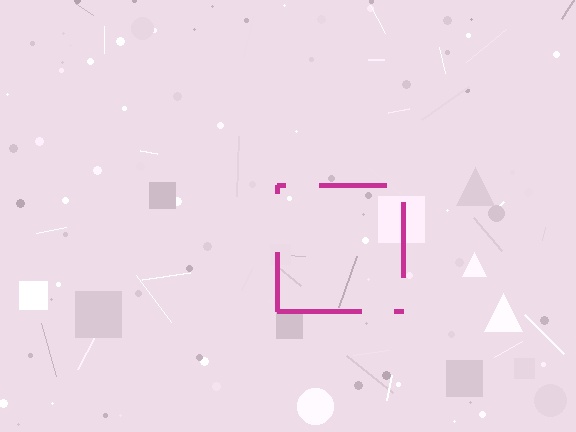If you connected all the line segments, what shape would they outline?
They would outline a square.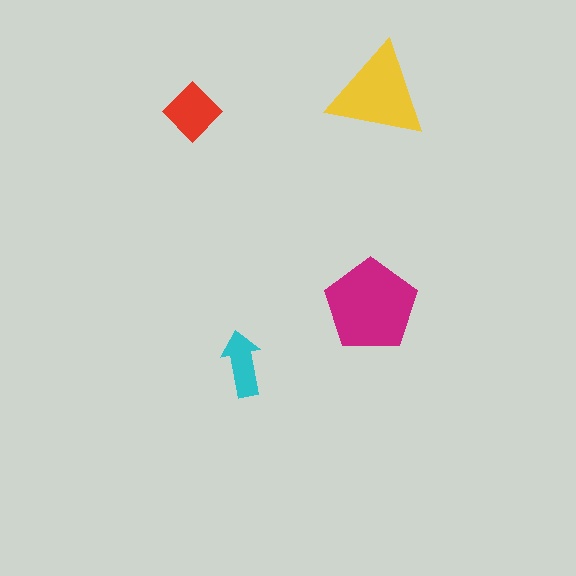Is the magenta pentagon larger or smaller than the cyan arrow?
Larger.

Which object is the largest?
The magenta pentagon.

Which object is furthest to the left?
The red diamond is leftmost.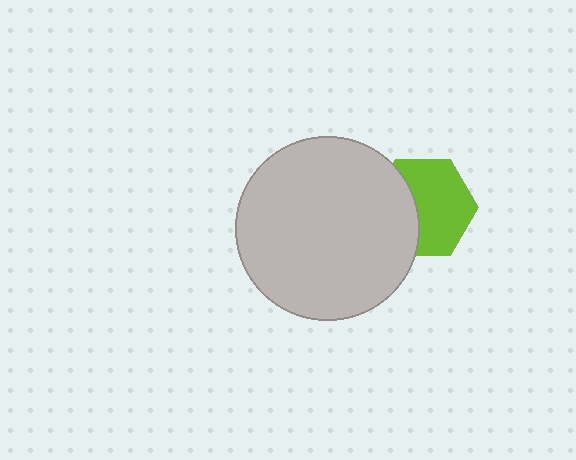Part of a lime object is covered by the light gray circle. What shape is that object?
It is a hexagon.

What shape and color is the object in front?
The object in front is a light gray circle.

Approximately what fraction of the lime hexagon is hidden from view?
Roughly 37% of the lime hexagon is hidden behind the light gray circle.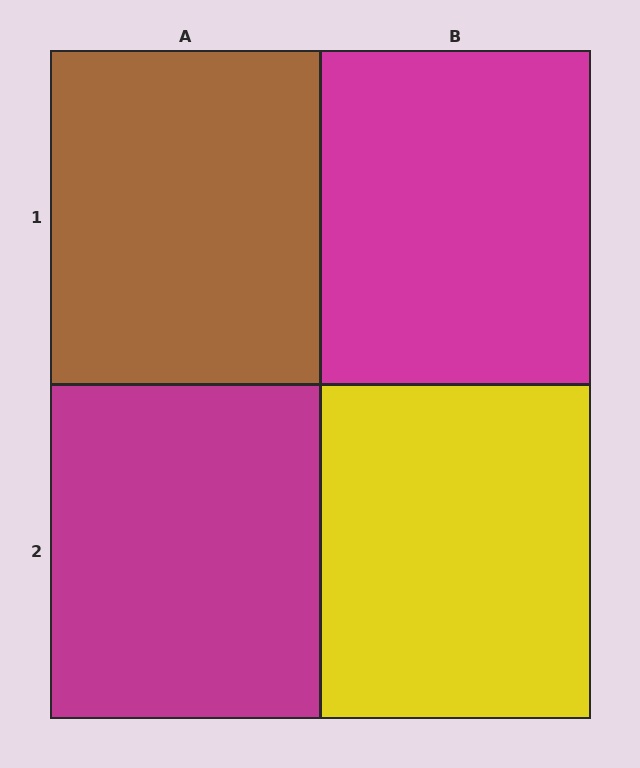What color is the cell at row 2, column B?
Yellow.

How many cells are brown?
1 cell is brown.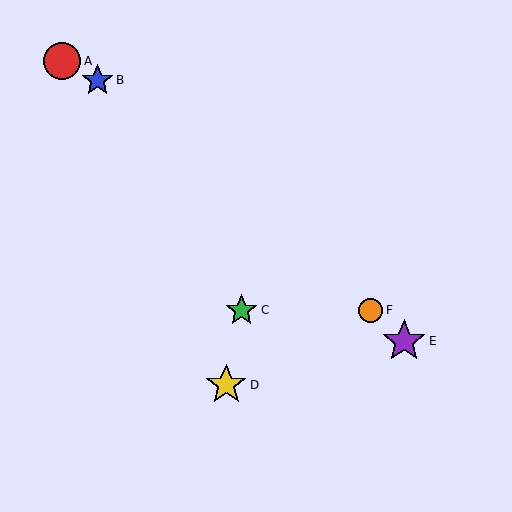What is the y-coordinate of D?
Object D is at y≈385.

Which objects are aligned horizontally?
Objects C, F are aligned horizontally.